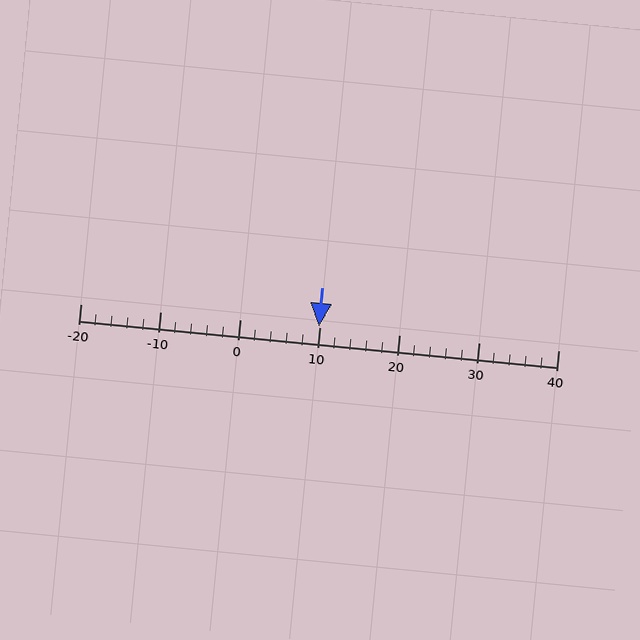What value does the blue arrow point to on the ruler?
The blue arrow points to approximately 10.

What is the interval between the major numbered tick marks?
The major tick marks are spaced 10 units apart.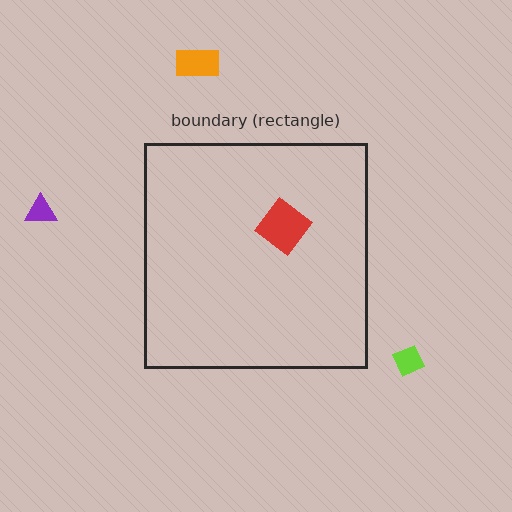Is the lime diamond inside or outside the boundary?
Outside.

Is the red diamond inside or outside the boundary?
Inside.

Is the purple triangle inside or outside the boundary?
Outside.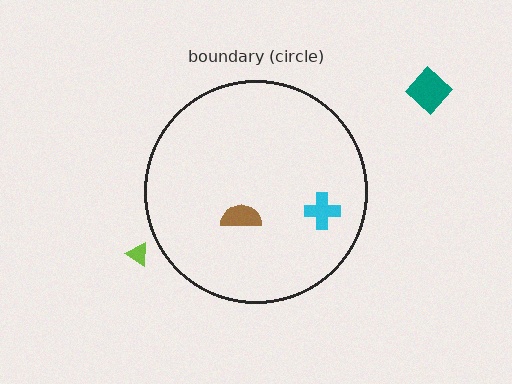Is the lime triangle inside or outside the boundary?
Outside.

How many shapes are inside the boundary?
2 inside, 2 outside.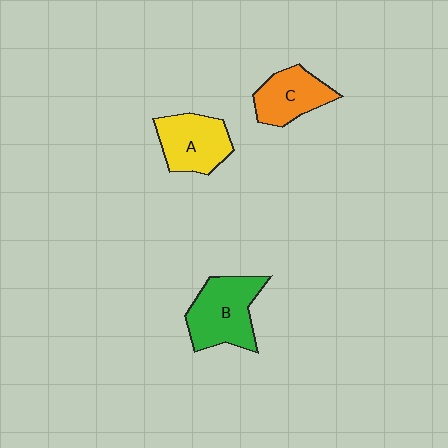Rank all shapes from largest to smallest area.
From largest to smallest: B (green), A (yellow), C (orange).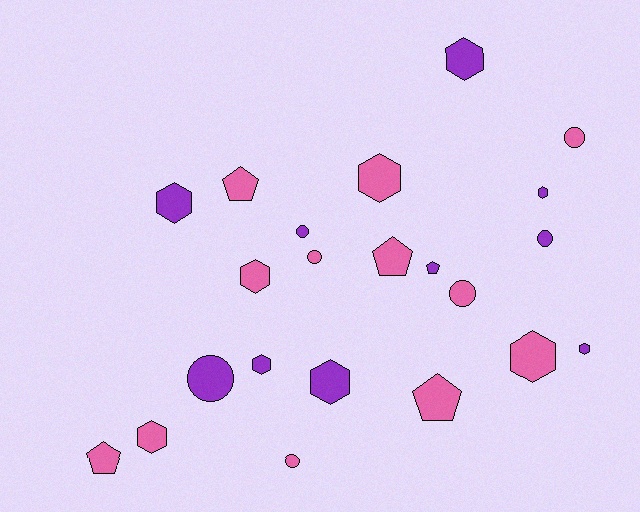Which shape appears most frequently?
Hexagon, with 10 objects.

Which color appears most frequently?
Pink, with 12 objects.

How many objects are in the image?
There are 22 objects.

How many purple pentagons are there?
There is 1 purple pentagon.